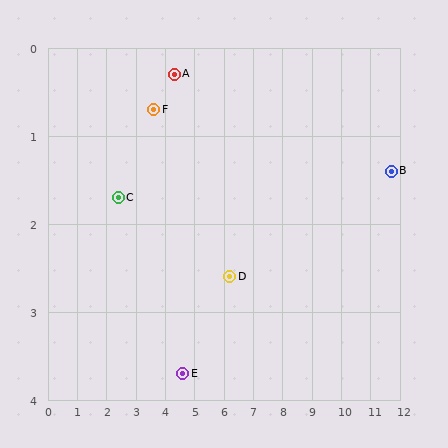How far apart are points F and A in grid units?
Points F and A are about 0.8 grid units apart.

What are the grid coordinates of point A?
Point A is at approximately (4.3, 0.3).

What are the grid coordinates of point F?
Point F is at approximately (3.6, 0.7).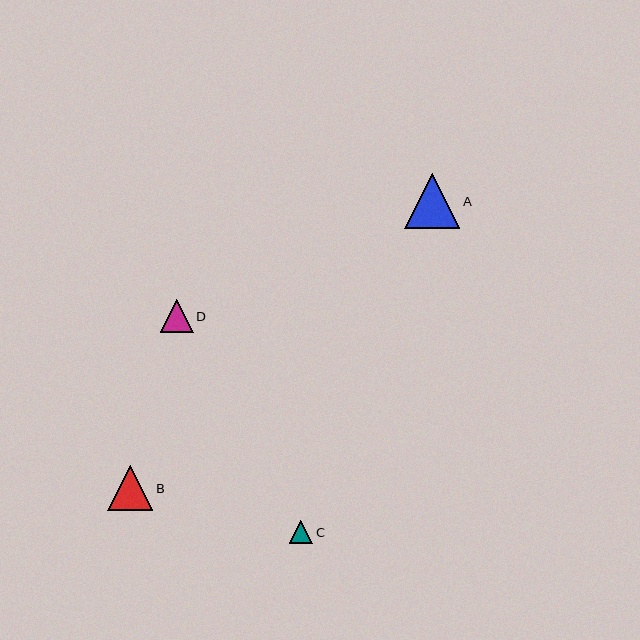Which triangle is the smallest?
Triangle C is the smallest with a size of approximately 23 pixels.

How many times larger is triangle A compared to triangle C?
Triangle A is approximately 2.4 times the size of triangle C.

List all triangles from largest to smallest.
From largest to smallest: A, B, D, C.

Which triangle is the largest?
Triangle A is the largest with a size of approximately 55 pixels.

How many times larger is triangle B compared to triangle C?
Triangle B is approximately 1.9 times the size of triangle C.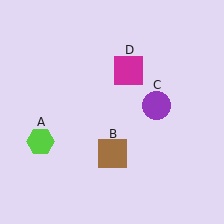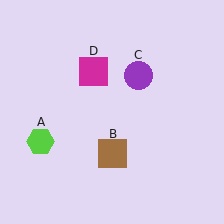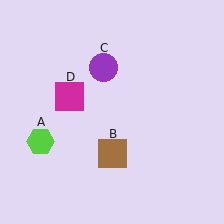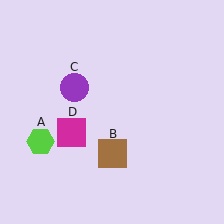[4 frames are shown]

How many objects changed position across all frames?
2 objects changed position: purple circle (object C), magenta square (object D).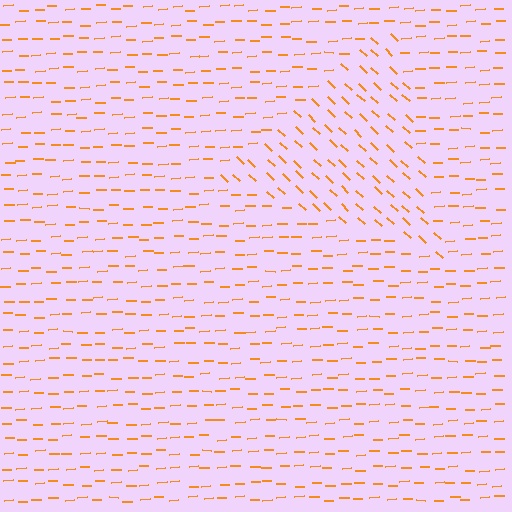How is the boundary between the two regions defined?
The boundary is defined purely by a change in line orientation (approximately 45 degrees difference). All lines are the same color and thickness.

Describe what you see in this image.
The image is filled with small orange line segments. A triangle region in the image has lines oriented differently from the surrounding lines, creating a visible texture boundary.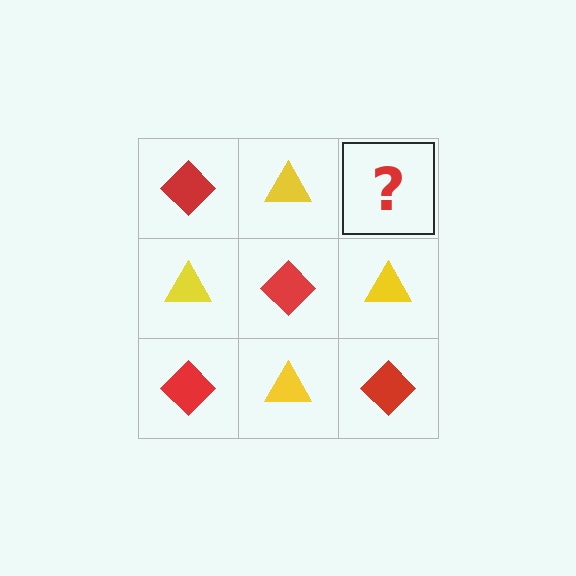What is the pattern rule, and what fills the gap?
The rule is that it alternates red diamond and yellow triangle in a checkerboard pattern. The gap should be filled with a red diamond.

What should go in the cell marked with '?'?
The missing cell should contain a red diamond.